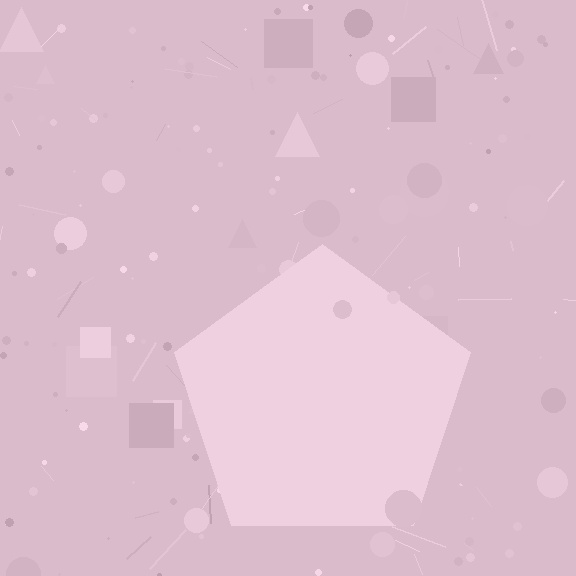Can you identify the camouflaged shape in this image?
The camouflaged shape is a pentagon.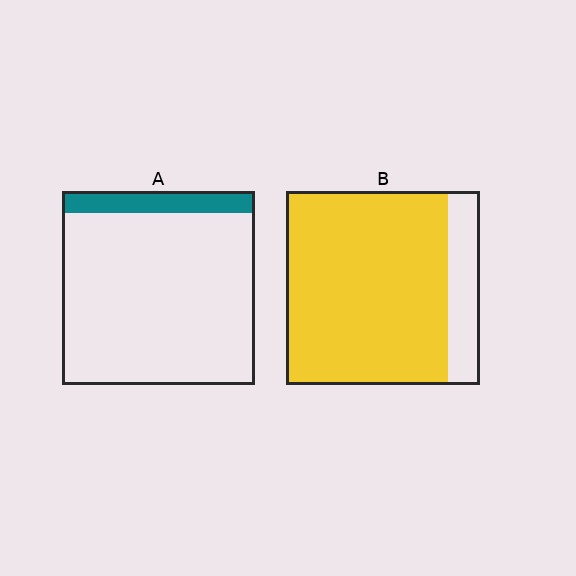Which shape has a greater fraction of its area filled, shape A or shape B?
Shape B.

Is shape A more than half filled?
No.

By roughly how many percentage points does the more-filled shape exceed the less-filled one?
By roughly 70 percentage points (B over A).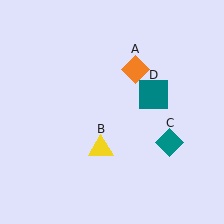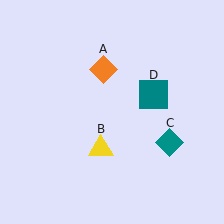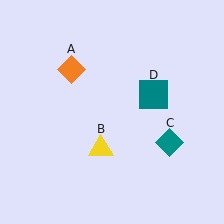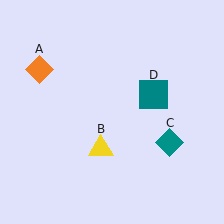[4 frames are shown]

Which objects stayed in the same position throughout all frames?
Yellow triangle (object B) and teal diamond (object C) and teal square (object D) remained stationary.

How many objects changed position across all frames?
1 object changed position: orange diamond (object A).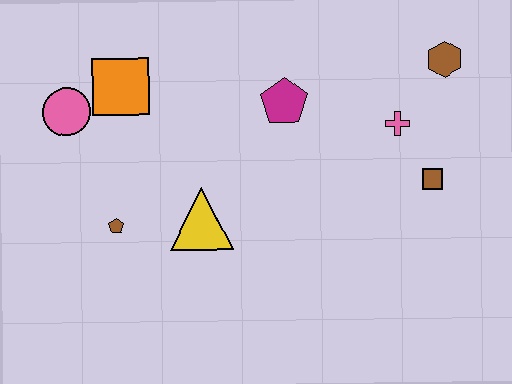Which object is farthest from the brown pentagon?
The brown hexagon is farthest from the brown pentagon.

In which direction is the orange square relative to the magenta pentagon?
The orange square is to the left of the magenta pentagon.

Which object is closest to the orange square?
The pink circle is closest to the orange square.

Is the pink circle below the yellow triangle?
No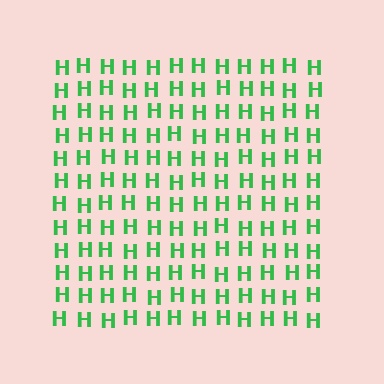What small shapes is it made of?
It is made of small letter H's.